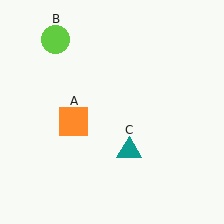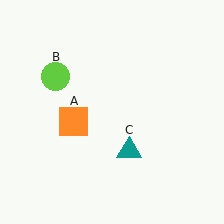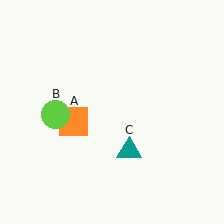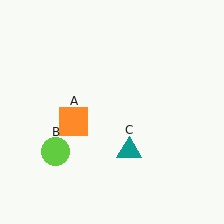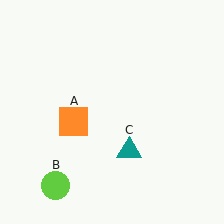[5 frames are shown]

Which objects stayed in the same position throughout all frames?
Orange square (object A) and teal triangle (object C) remained stationary.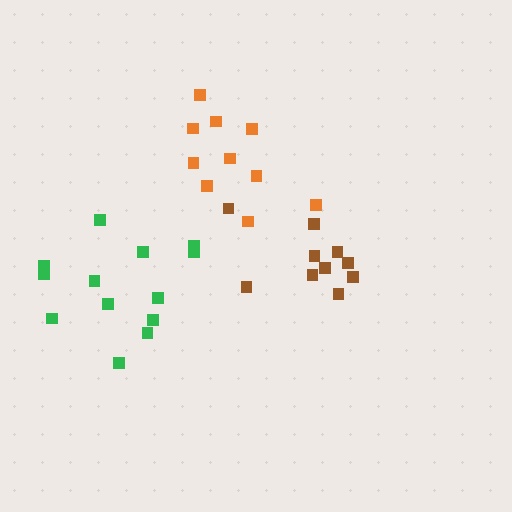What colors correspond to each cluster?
The clusters are colored: brown, orange, green.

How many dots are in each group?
Group 1: 10 dots, Group 2: 10 dots, Group 3: 13 dots (33 total).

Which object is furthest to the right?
The brown cluster is rightmost.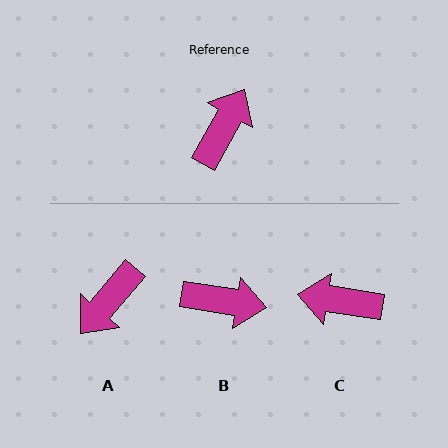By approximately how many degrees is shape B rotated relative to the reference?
Approximately 70 degrees clockwise.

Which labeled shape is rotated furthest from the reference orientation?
A, about 169 degrees away.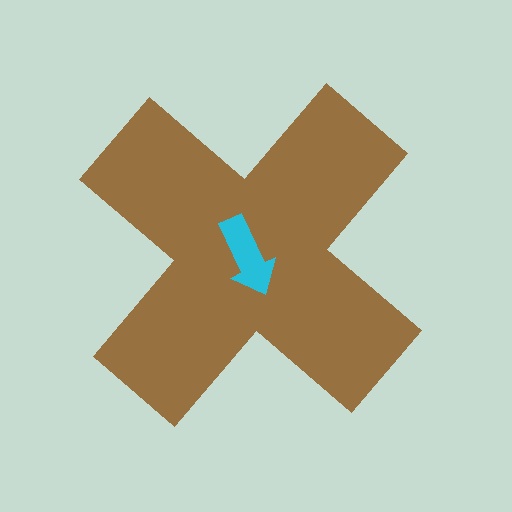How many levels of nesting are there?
2.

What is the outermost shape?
The brown cross.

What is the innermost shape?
The cyan arrow.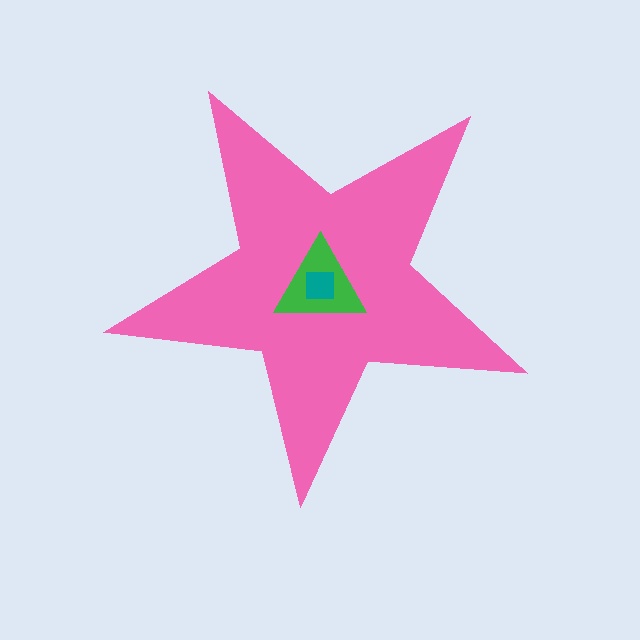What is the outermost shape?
The pink star.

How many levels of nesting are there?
3.